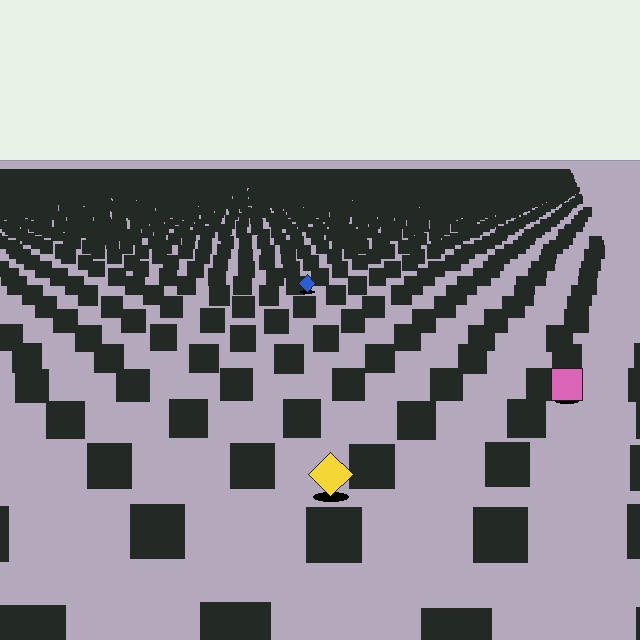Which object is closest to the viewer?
The yellow diamond is closest. The texture marks near it are larger and more spread out.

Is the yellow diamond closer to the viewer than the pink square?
Yes. The yellow diamond is closer — you can tell from the texture gradient: the ground texture is coarser near it.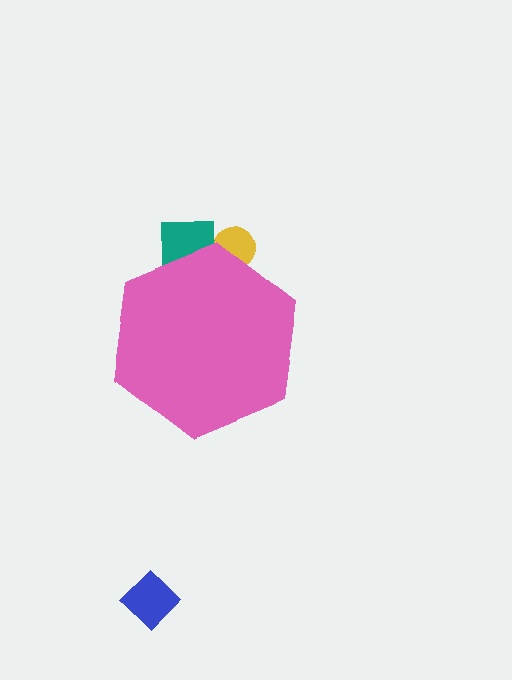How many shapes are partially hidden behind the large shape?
2 shapes are partially hidden.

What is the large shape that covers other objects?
A pink hexagon.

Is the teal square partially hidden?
Yes, the teal square is partially hidden behind the pink hexagon.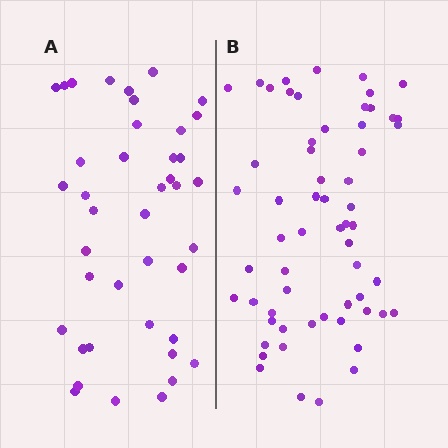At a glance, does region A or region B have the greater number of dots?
Region B (the right region) has more dots.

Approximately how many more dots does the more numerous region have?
Region B has approximately 20 more dots than region A.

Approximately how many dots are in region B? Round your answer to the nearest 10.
About 60 dots.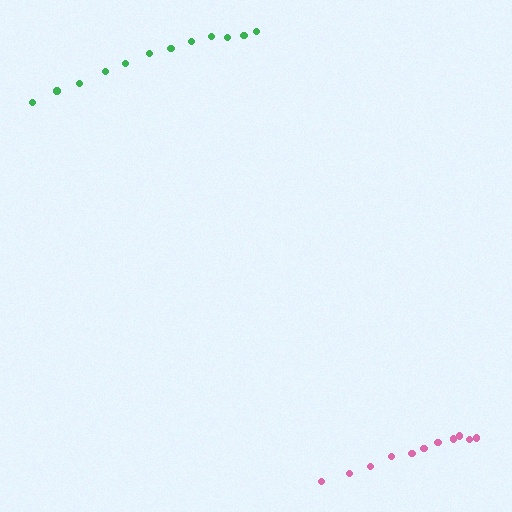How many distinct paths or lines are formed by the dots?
There are 2 distinct paths.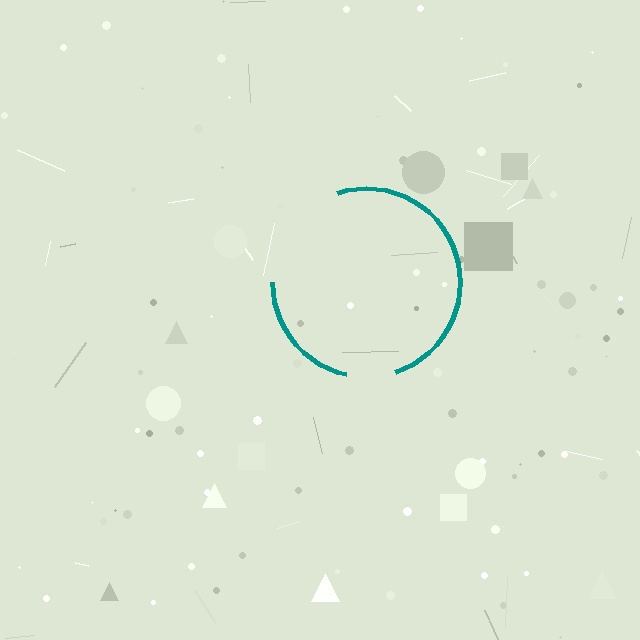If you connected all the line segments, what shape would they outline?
They would outline a circle.